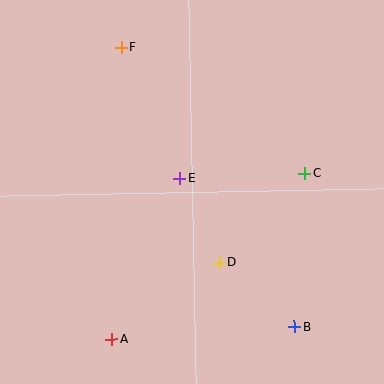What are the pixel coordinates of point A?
Point A is at (112, 339).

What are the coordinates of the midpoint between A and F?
The midpoint between A and F is at (117, 194).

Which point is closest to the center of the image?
Point E at (180, 179) is closest to the center.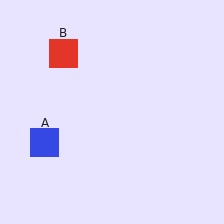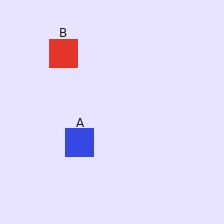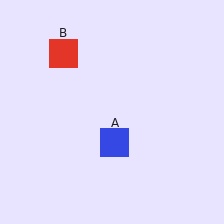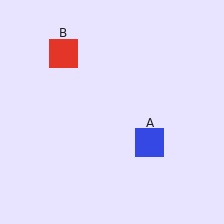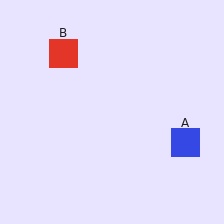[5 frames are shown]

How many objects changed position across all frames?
1 object changed position: blue square (object A).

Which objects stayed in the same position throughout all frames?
Red square (object B) remained stationary.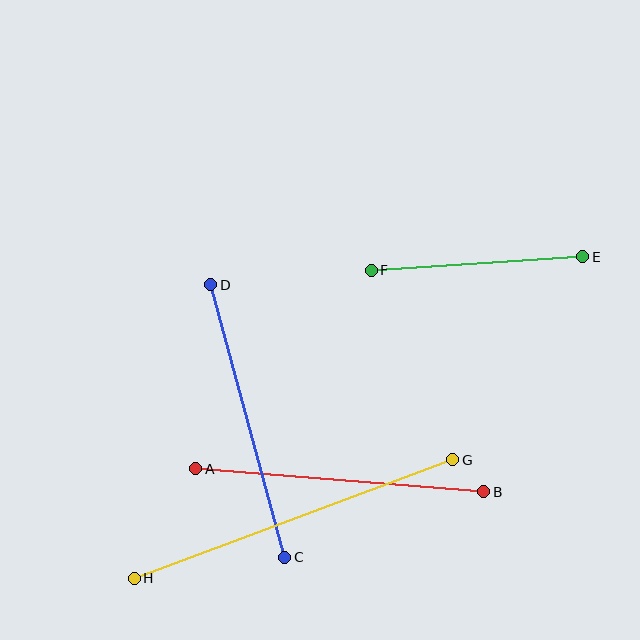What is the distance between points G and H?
The distance is approximately 340 pixels.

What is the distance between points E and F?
The distance is approximately 212 pixels.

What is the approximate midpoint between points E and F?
The midpoint is at approximately (477, 263) pixels.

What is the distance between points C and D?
The distance is approximately 282 pixels.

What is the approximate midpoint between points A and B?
The midpoint is at approximately (340, 480) pixels.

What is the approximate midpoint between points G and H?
The midpoint is at approximately (294, 519) pixels.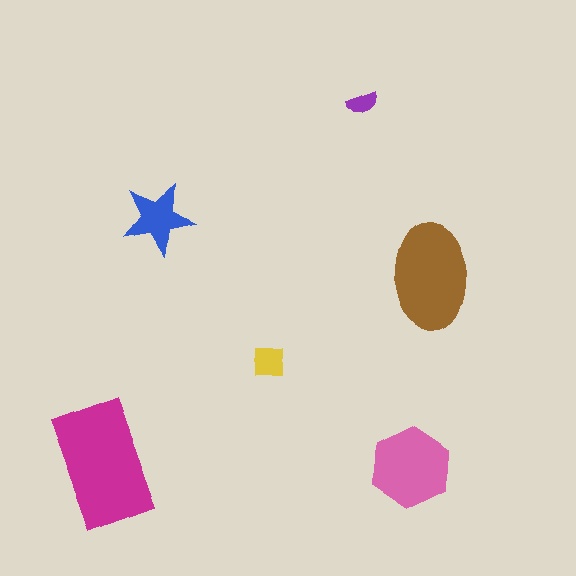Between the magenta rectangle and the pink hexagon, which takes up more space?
The magenta rectangle.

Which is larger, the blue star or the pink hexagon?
The pink hexagon.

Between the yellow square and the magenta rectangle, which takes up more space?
The magenta rectangle.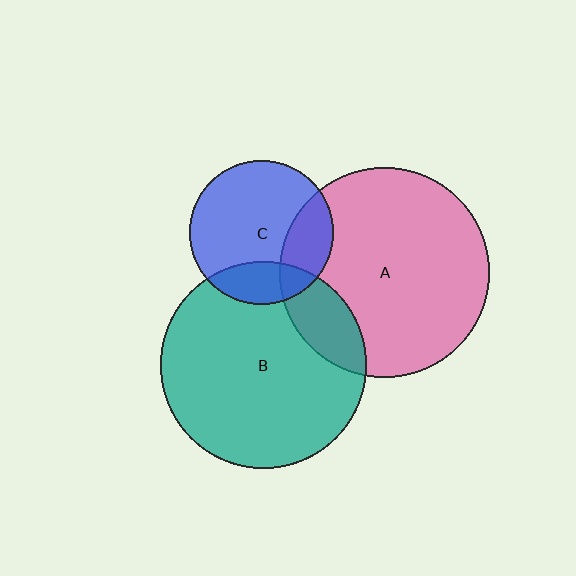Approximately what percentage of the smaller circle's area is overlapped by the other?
Approximately 15%.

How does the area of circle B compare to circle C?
Approximately 2.0 times.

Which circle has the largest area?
Circle A (pink).